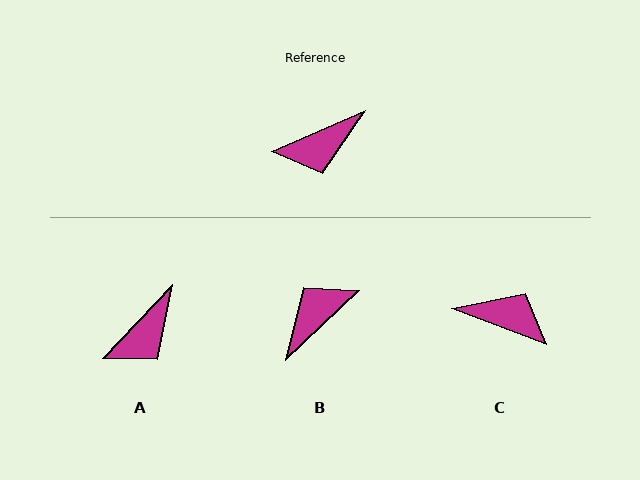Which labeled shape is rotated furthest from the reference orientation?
B, about 160 degrees away.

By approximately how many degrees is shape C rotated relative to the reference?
Approximately 136 degrees counter-clockwise.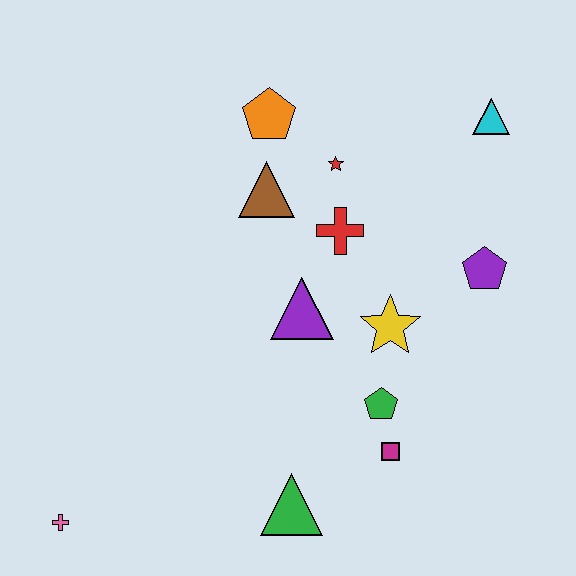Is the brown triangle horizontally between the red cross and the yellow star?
No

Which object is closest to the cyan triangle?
The purple pentagon is closest to the cyan triangle.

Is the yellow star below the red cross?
Yes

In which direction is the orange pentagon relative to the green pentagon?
The orange pentagon is above the green pentagon.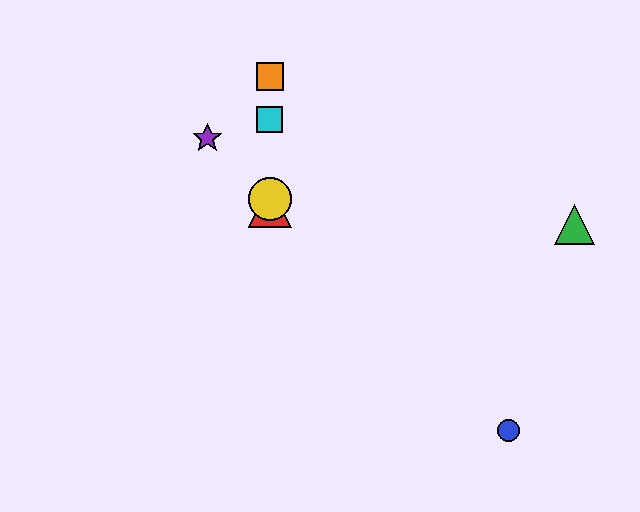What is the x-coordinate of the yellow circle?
The yellow circle is at x≈270.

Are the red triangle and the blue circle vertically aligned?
No, the red triangle is at x≈270 and the blue circle is at x≈508.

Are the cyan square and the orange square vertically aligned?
Yes, both are at x≈270.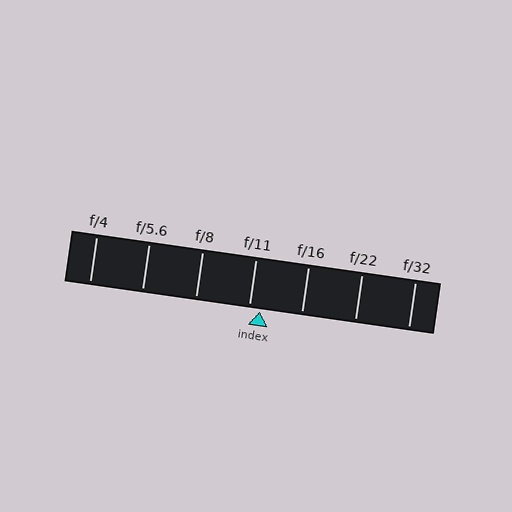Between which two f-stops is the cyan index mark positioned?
The index mark is between f/11 and f/16.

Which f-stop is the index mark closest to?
The index mark is closest to f/11.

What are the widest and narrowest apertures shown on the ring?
The widest aperture shown is f/4 and the narrowest is f/32.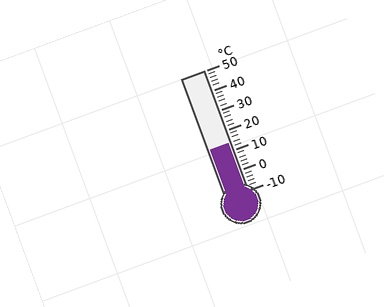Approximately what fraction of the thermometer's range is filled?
The thermometer is filled to approximately 40% of its range.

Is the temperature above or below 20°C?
The temperature is below 20°C.